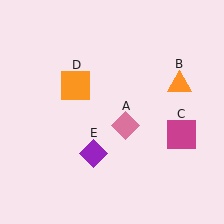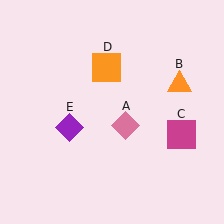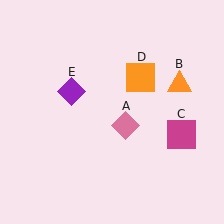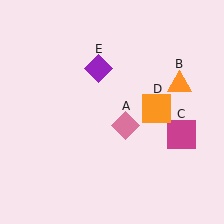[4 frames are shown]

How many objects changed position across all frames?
2 objects changed position: orange square (object D), purple diamond (object E).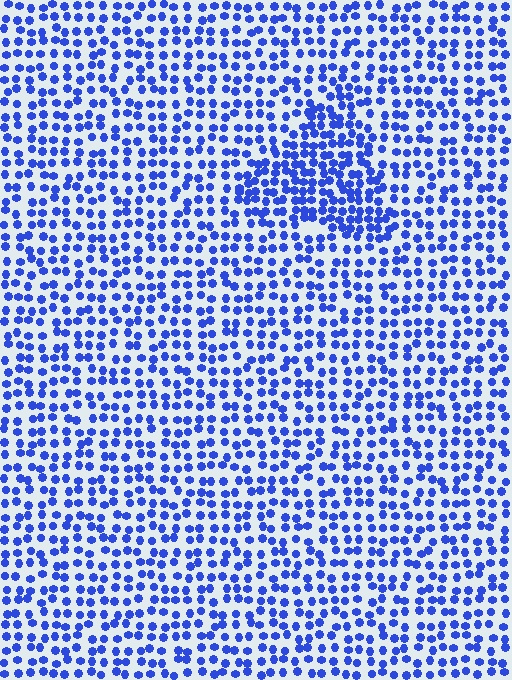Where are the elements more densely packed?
The elements are more densely packed inside the triangle boundary.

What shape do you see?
I see a triangle.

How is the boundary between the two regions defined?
The boundary is defined by a change in element density (approximately 1.7x ratio). All elements are the same color, size, and shape.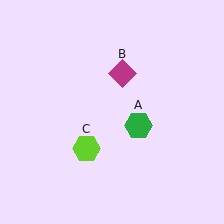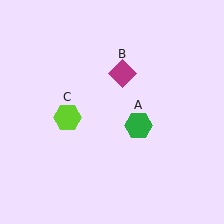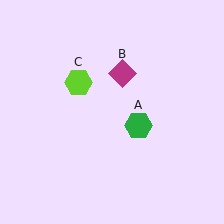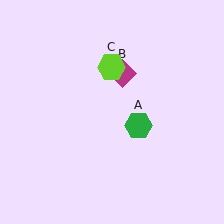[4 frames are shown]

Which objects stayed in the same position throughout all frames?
Green hexagon (object A) and magenta diamond (object B) remained stationary.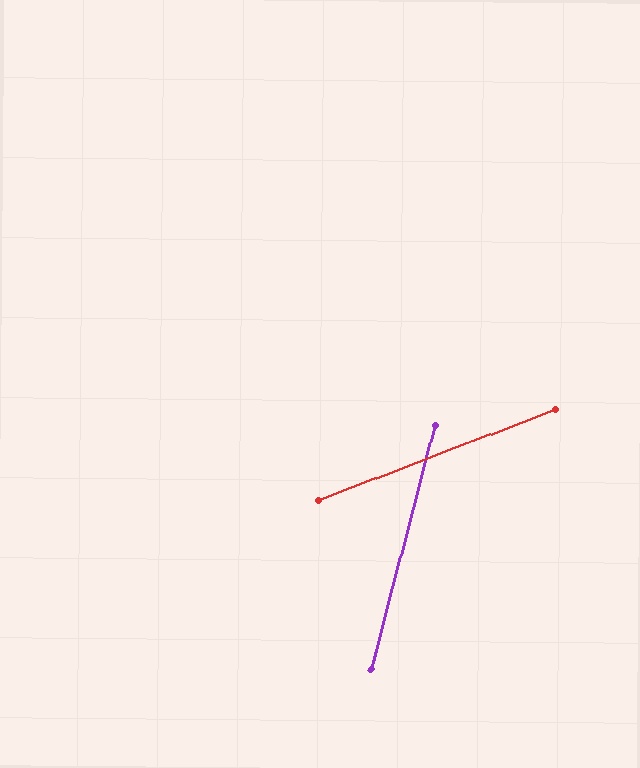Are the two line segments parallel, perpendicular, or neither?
Neither parallel nor perpendicular — they differ by about 55°.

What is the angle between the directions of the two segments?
Approximately 55 degrees.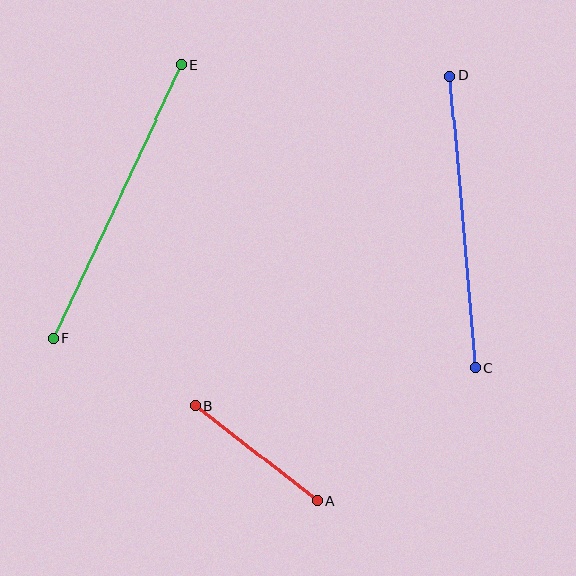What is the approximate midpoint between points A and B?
The midpoint is at approximately (256, 453) pixels.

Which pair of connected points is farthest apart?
Points E and F are farthest apart.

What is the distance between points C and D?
The distance is approximately 293 pixels.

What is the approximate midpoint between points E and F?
The midpoint is at approximately (117, 201) pixels.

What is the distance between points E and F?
The distance is approximately 302 pixels.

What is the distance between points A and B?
The distance is approximately 154 pixels.